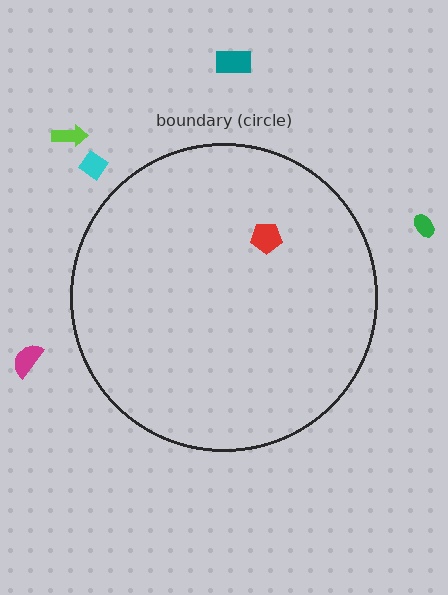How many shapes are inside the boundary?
1 inside, 5 outside.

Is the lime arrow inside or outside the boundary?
Outside.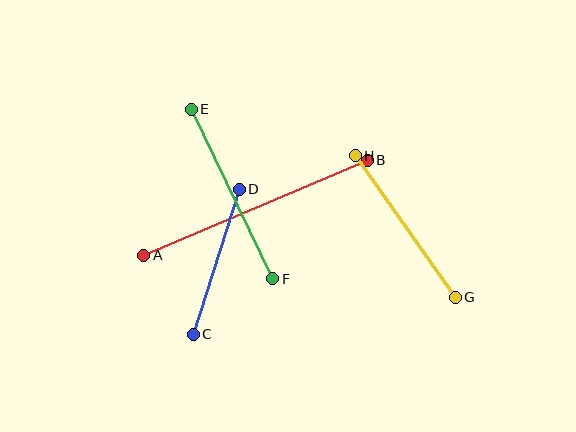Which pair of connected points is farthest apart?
Points A and B are farthest apart.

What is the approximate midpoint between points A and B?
The midpoint is at approximately (256, 208) pixels.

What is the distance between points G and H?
The distance is approximately 173 pixels.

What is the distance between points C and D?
The distance is approximately 152 pixels.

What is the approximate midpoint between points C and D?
The midpoint is at approximately (216, 262) pixels.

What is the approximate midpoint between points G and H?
The midpoint is at approximately (405, 227) pixels.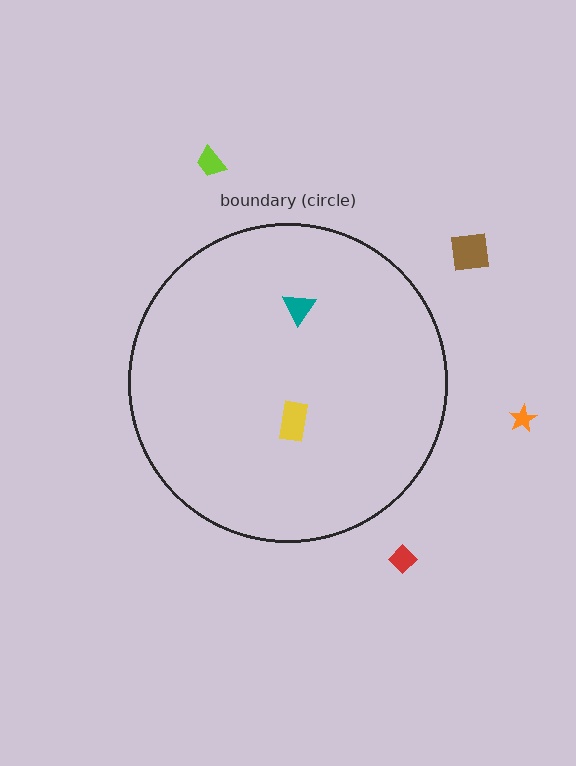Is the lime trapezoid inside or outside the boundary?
Outside.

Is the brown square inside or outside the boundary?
Outside.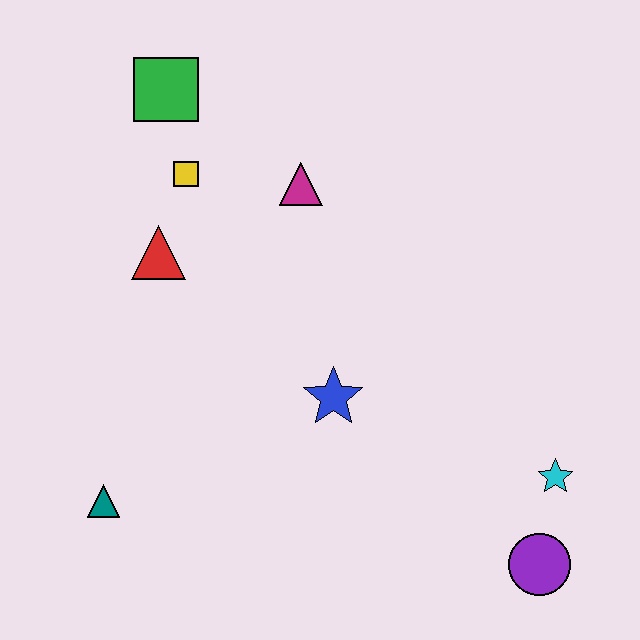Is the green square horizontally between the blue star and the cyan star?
No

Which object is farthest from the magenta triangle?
The purple circle is farthest from the magenta triangle.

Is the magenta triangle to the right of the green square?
Yes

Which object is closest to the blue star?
The magenta triangle is closest to the blue star.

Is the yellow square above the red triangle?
Yes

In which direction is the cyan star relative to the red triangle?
The cyan star is to the right of the red triangle.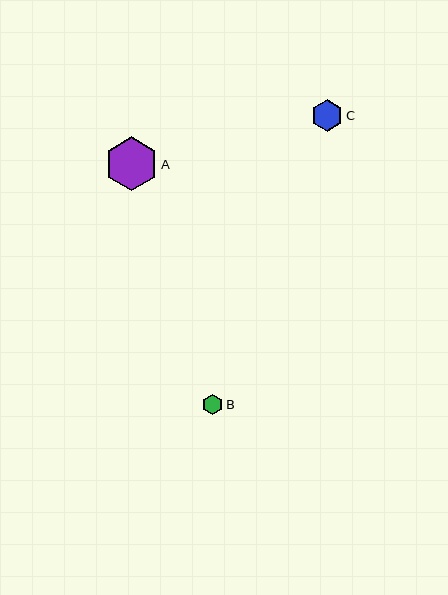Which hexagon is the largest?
Hexagon A is the largest with a size of approximately 54 pixels.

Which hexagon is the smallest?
Hexagon B is the smallest with a size of approximately 20 pixels.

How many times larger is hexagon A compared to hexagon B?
Hexagon A is approximately 2.7 times the size of hexagon B.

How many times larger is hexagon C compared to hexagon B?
Hexagon C is approximately 1.6 times the size of hexagon B.